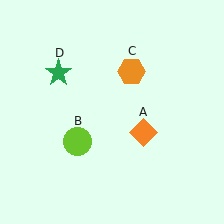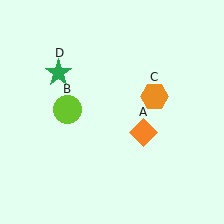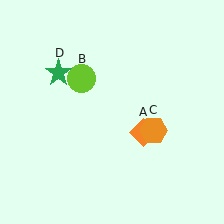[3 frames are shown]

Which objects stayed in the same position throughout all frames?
Orange diamond (object A) and green star (object D) remained stationary.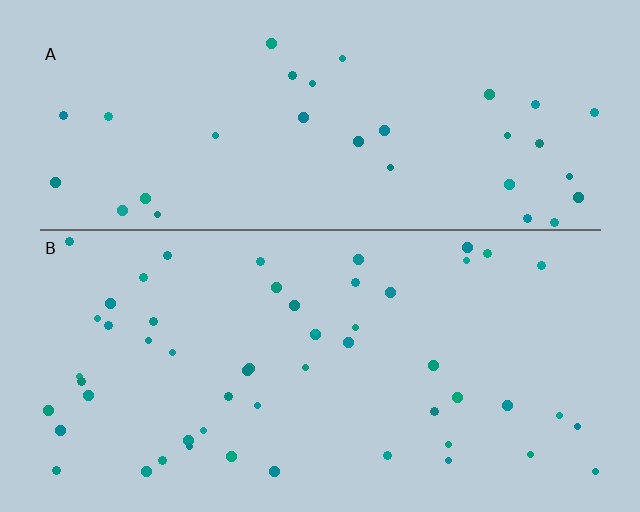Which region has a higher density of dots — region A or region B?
B (the bottom).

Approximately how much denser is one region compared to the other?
Approximately 1.6× — region B over region A.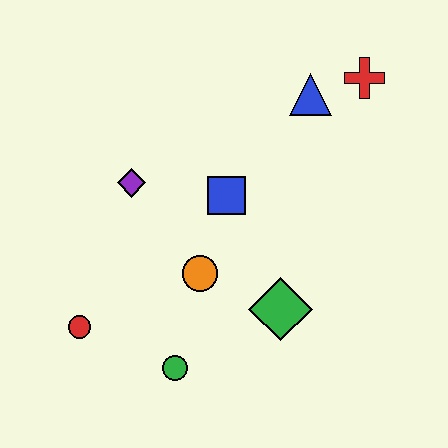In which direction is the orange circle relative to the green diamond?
The orange circle is to the left of the green diamond.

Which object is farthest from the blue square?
The red circle is farthest from the blue square.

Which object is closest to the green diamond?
The orange circle is closest to the green diamond.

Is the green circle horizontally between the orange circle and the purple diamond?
Yes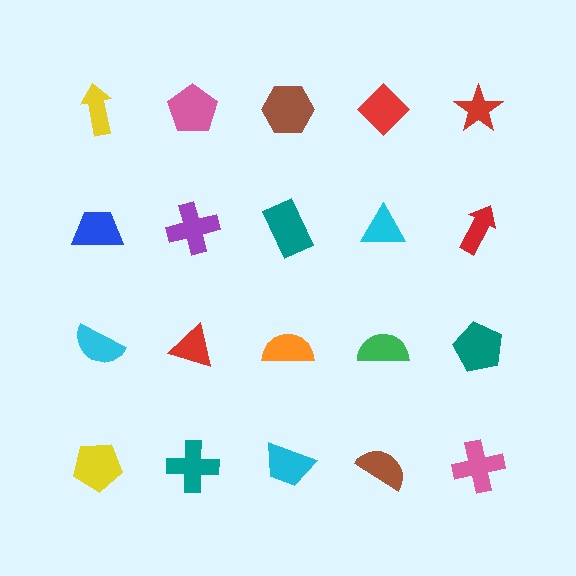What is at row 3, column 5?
A teal pentagon.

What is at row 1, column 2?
A pink pentagon.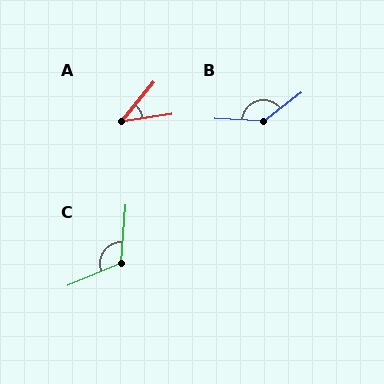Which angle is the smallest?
A, at approximately 42 degrees.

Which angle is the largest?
B, at approximately 140 degrees.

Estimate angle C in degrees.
Approximately 116 degrees.